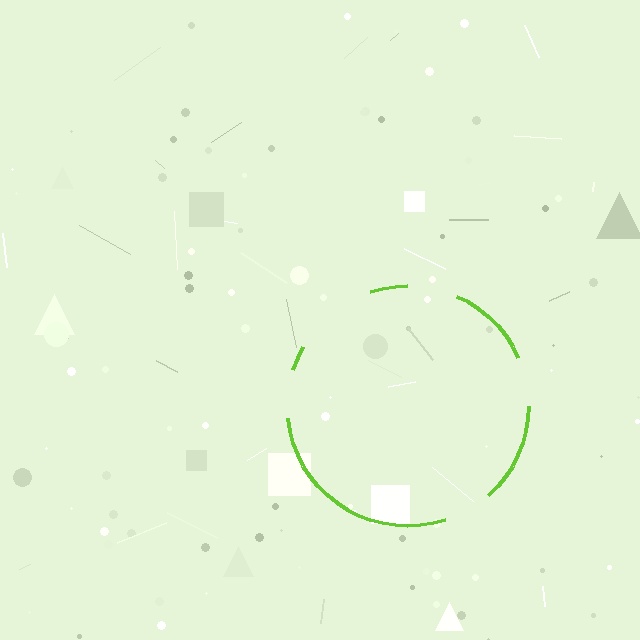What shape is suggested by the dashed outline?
The dashed outline suggests a circle.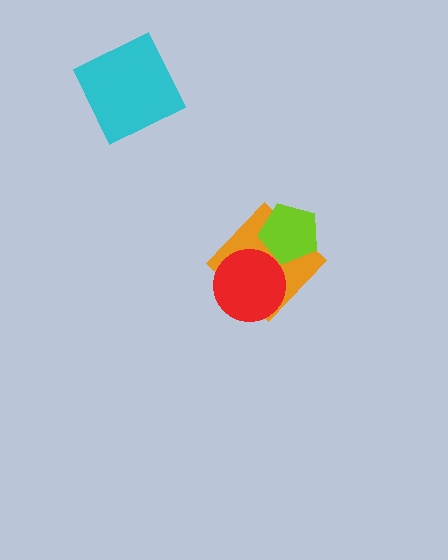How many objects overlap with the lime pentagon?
1 object overlaps with the lime pentagon.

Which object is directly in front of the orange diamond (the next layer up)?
The lime pentagon is directly in front of the orange diamond.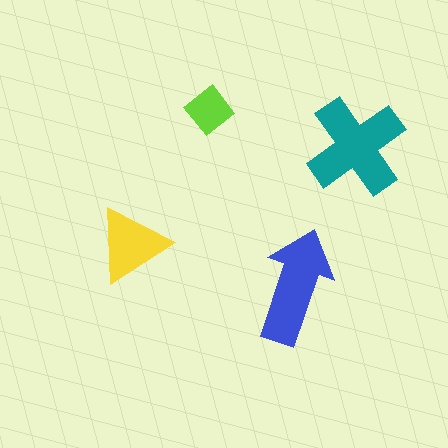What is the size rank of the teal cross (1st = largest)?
1st.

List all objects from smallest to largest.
The lime diamond, the yellow triangle, the blue arrow, the teal cross.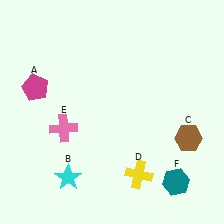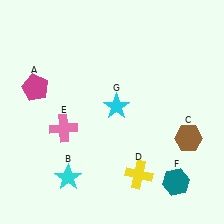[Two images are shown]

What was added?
A cyan star (G) was added in Image 2.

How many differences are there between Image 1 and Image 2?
There is 1 difference between the two images.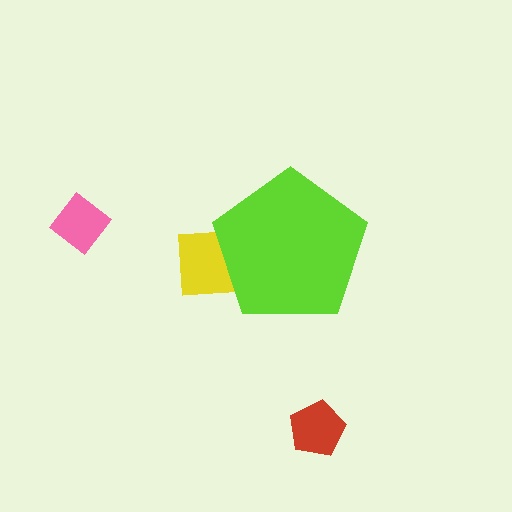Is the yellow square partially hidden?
Yes, the yellow square is partially hidden behind the lime pentagon.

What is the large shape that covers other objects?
A lime pentagon.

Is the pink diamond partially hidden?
No, the pink diamond is fully visible.